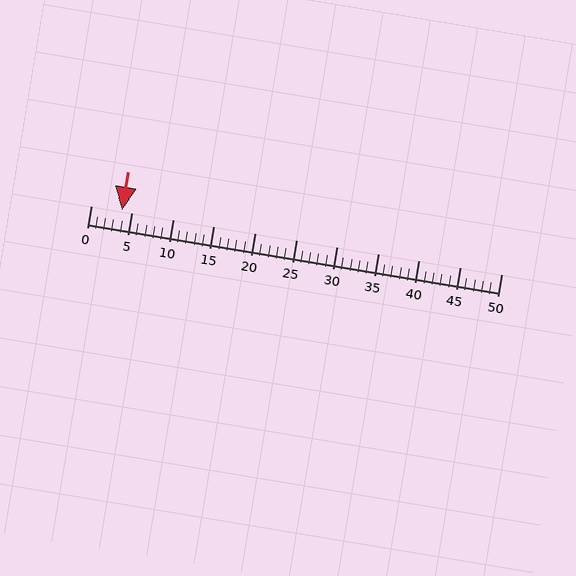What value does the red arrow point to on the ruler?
The red arrow points to approximately 4.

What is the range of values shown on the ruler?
The ruler shows values from 0 to 50.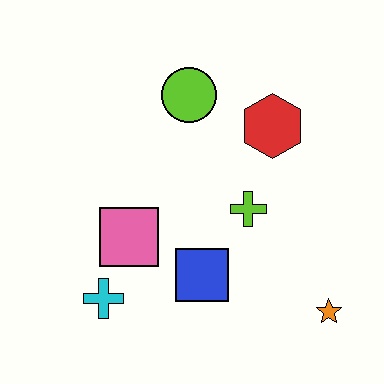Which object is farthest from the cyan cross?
The red hexagon is farthest from the cyan cross.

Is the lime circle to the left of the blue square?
Yes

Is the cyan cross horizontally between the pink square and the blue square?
No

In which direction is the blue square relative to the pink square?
The blue square is to the right of the pink square.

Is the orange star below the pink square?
Yes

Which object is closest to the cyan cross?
The pink square is closest to the cyan cross.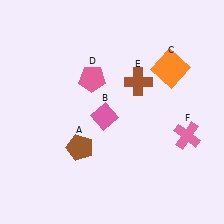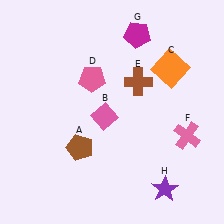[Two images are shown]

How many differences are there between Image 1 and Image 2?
There are 2 differences between the two images.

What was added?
A magenta pentagon (G), a purple star (H) were added in Image 2.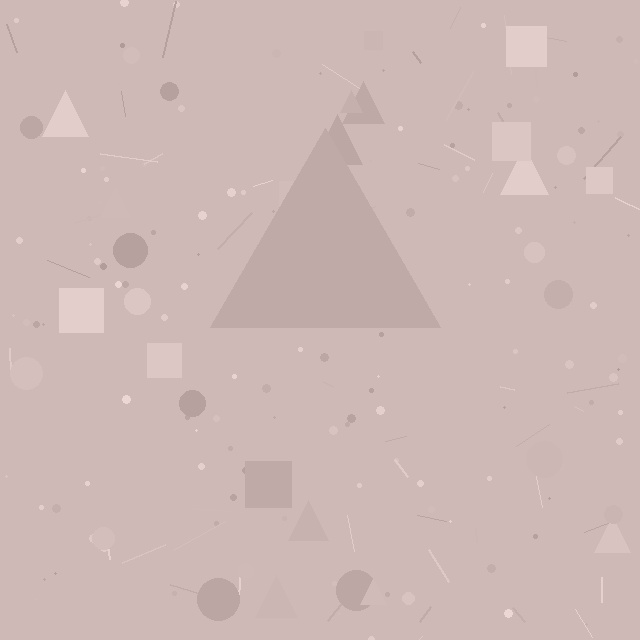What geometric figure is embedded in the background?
A triangle is embedded in the background.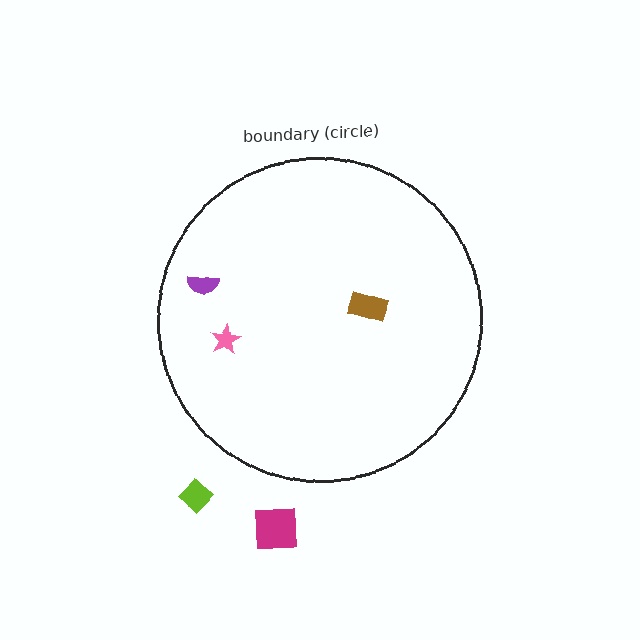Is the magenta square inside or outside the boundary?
Outside.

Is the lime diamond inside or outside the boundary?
Outside.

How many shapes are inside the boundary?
3 inside, 2 outside.